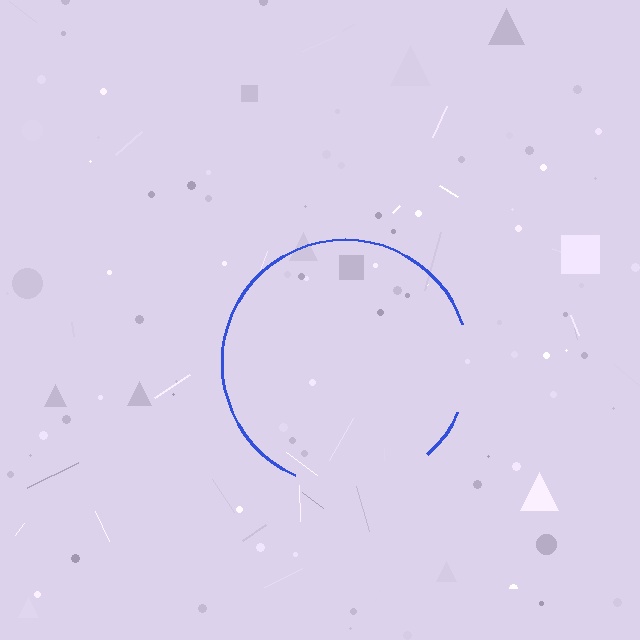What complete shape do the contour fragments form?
The contour fragments form a circle.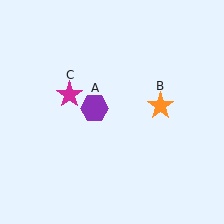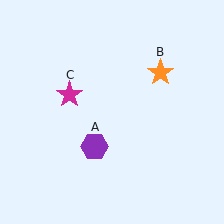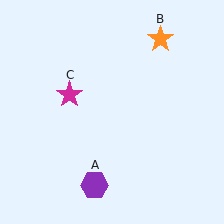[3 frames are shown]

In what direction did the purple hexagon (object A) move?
The purple hexagon (object A) moved down.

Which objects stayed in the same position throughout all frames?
Magenta star (object C) remained stationary.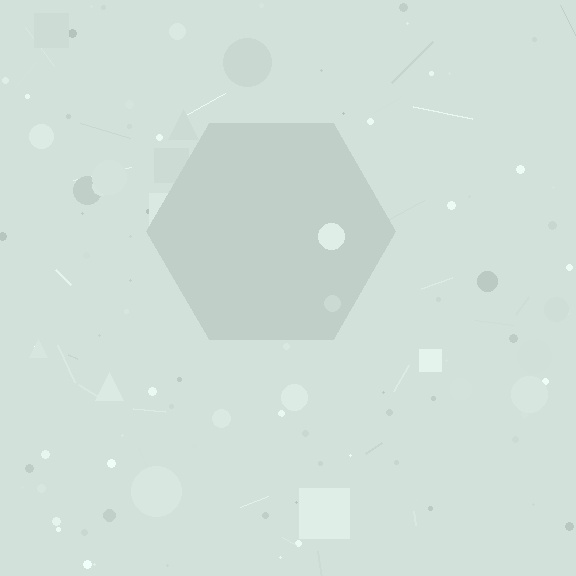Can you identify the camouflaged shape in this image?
The camouflaged shape is a hexagon.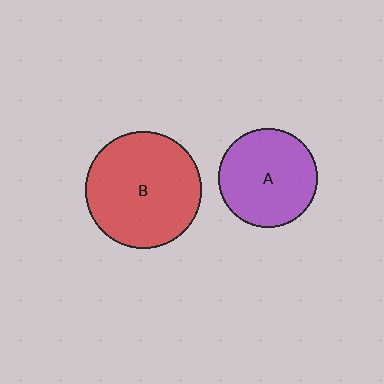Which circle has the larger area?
Circle B (red).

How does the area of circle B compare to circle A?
Approximately 1.4 times.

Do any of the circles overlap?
No, none of the circles overlap.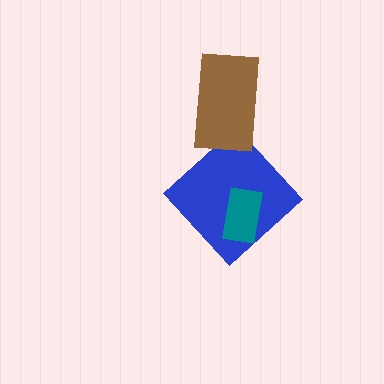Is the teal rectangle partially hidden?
No, no other shape covers it.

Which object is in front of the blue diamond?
The teal rectangle is in front of the blue diamond.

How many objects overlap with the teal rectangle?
1 object overlaps with the teal rectangle.